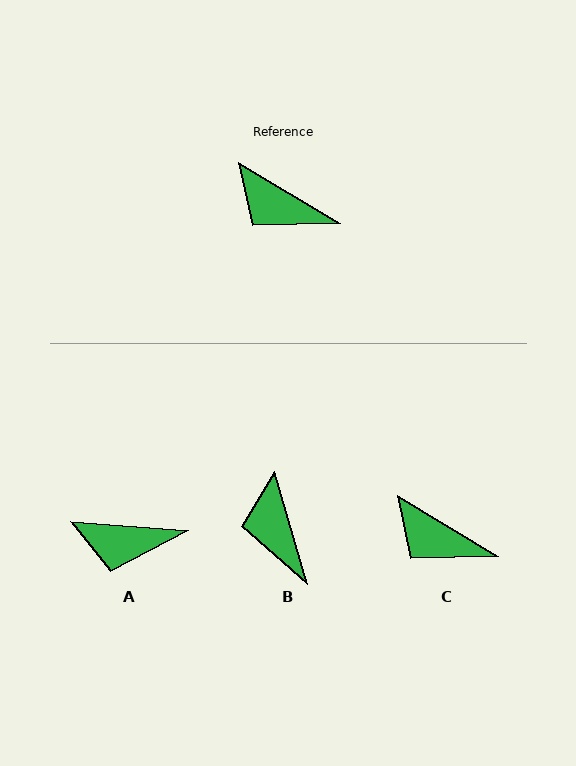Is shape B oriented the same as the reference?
No, it is off by about 43 degrees.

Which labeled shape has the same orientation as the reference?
C.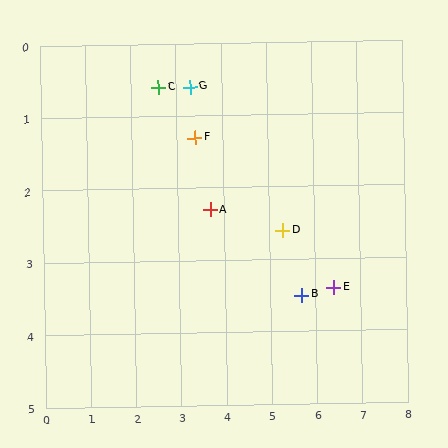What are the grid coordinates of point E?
Point E is at approximately (6.4, 3.4).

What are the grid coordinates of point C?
Point C is at approximately (2.6, 0.6).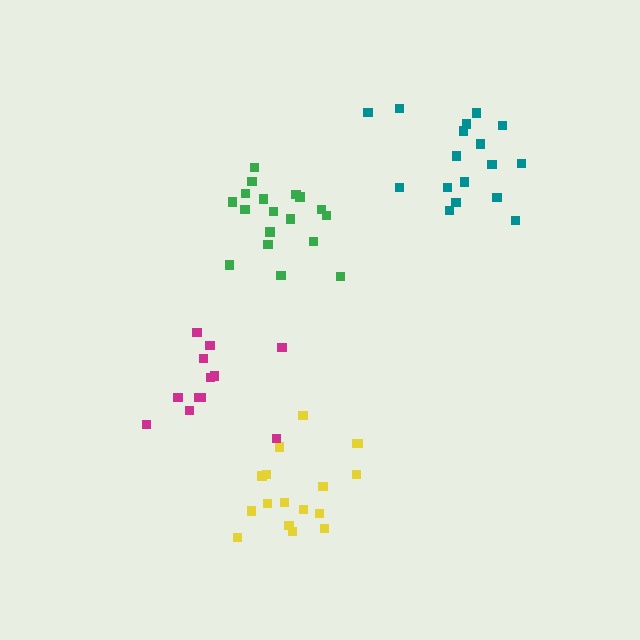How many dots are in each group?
Group 1: 18 dots, Group 2: 17 dots, Group 3: 17 dots, Group 4: 12 dots (64 total).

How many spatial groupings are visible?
There are 4 spatial groupings.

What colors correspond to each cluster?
The clusters are colored: green, teal, yellow, magenta.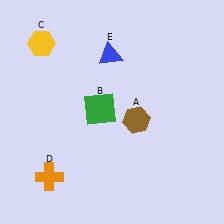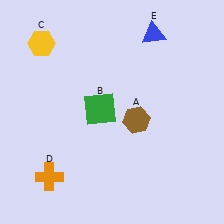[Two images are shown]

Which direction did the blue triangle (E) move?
The blue triangle (E) moved right.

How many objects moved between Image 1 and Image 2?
1 object moved between the two images.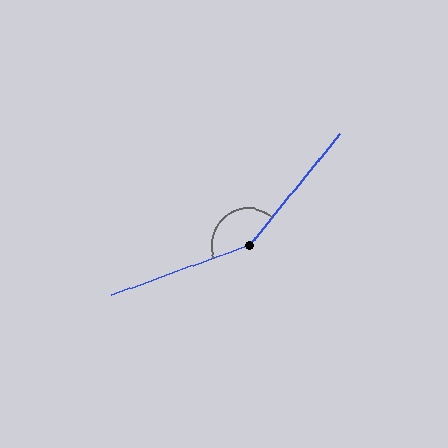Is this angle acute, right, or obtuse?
It is obtuse.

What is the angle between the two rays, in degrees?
Approximately 149 degrees.